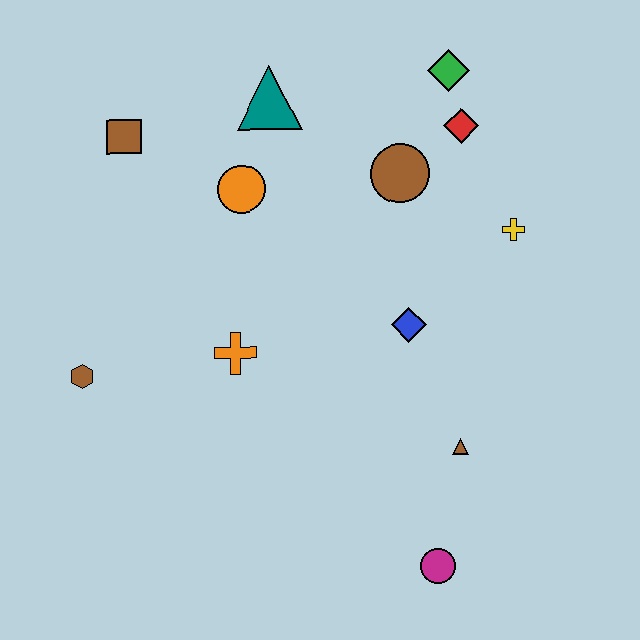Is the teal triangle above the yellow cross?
Yes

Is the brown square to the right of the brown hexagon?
Yes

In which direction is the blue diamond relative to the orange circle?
The blue diamond is to the right of the orange circle.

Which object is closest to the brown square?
The orange circle is closest to the brown square.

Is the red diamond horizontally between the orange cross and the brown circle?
No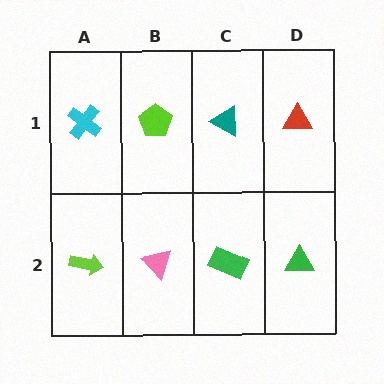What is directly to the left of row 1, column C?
A lime pentagon.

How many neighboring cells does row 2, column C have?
3.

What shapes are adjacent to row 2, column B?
A lime pentagon (row 1, column B), a lime arrow (row 2, column A), a green rectangle (row 2, column C).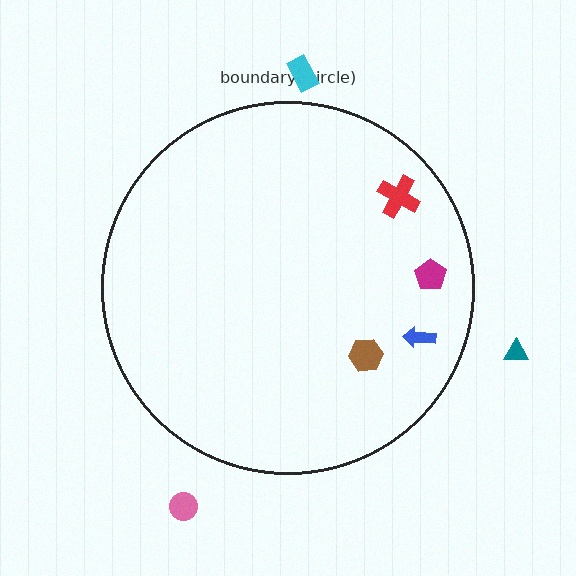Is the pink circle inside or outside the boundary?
Outside.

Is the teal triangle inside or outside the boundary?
Outside.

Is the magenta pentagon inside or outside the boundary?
Inside.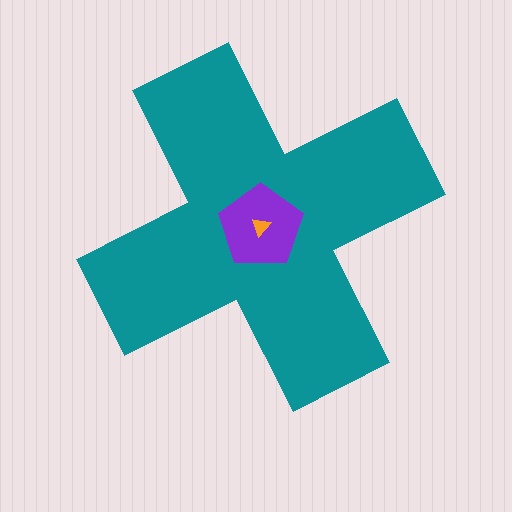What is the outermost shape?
The teal cross.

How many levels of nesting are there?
3.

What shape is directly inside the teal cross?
The purple pentagon.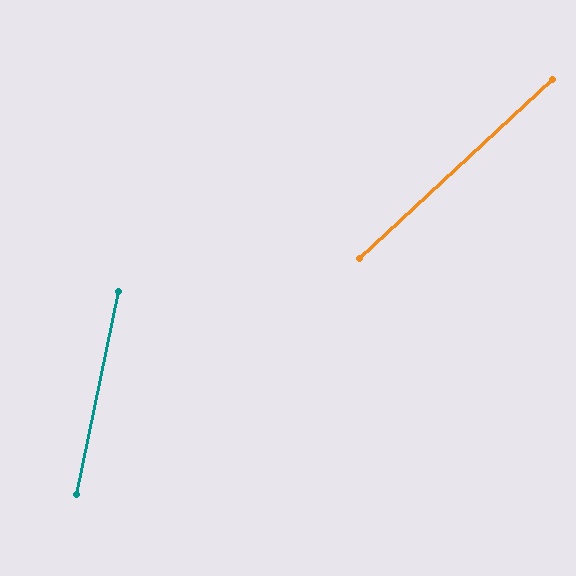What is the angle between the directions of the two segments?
Approximately 36 degrees.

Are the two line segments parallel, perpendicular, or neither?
Neither parallel nor perpendicular — they differ by about 36°.